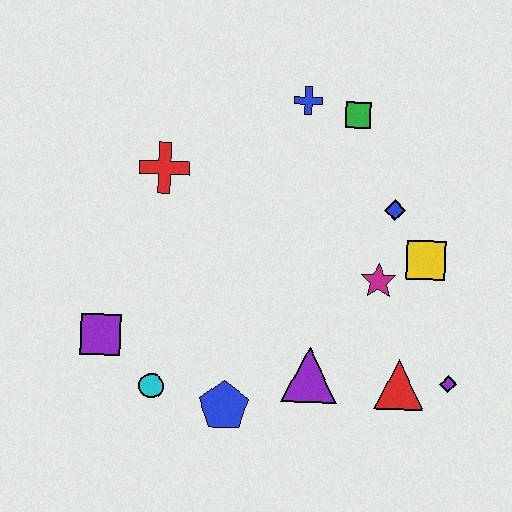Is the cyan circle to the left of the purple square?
No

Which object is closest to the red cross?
The blue cross is closest to the red cross.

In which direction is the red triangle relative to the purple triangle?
The red triangle is to the right of the purple triangle.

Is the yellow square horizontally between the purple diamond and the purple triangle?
Yes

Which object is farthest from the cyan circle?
The green square is farthest from the cyan circle.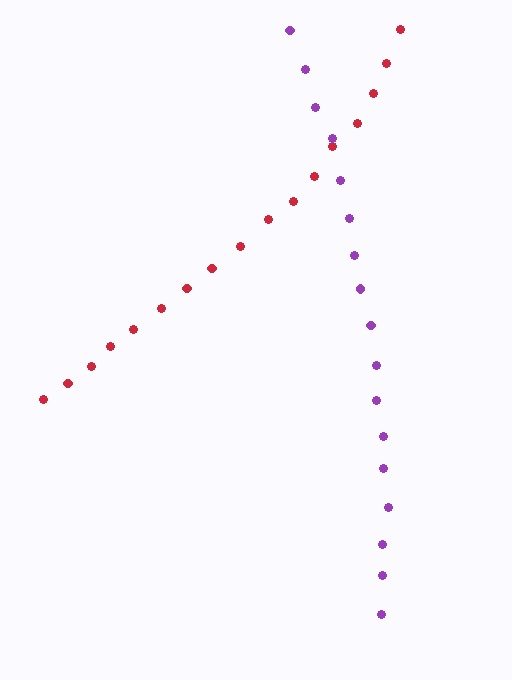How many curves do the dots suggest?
There are 2 distinct paths.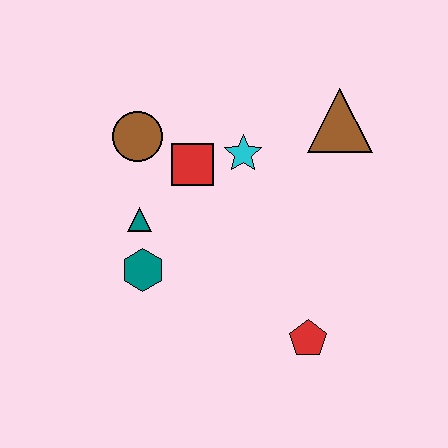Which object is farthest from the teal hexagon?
The brown triangle is farthest from the teal hexagon.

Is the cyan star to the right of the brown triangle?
No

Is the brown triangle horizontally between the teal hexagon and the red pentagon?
No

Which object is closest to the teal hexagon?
The teal triangle is closest to the teal hexagon.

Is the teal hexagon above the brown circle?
No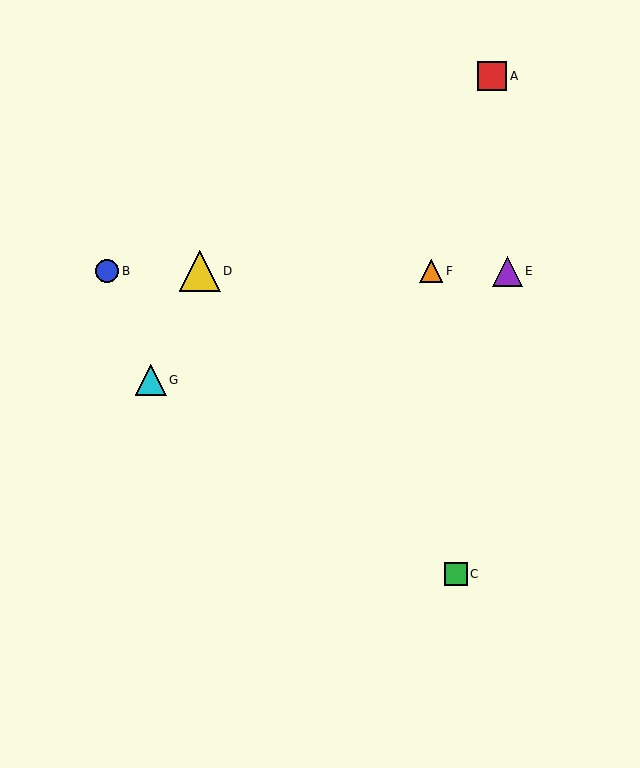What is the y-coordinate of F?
Object F is at y≈271.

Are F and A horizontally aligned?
No, F is at y≈271 and A is at y≈76.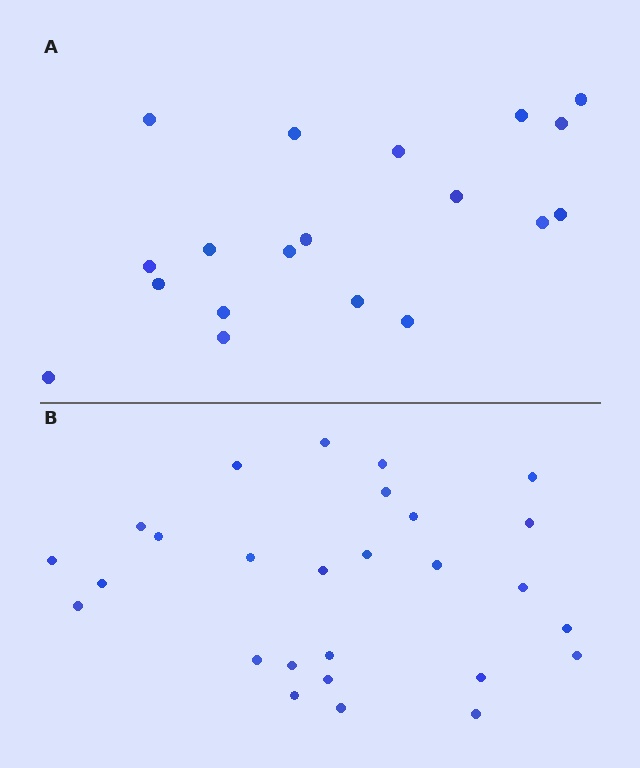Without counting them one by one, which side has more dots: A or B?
Region B (the bottom region) has more dots.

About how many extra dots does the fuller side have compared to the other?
Region B has roughly 8 or so more dots than region A.